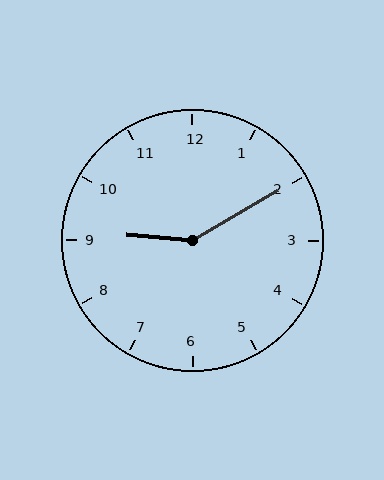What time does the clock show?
9:10.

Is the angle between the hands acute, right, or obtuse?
It is obtuse.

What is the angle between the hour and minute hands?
Approximately 145 degrees.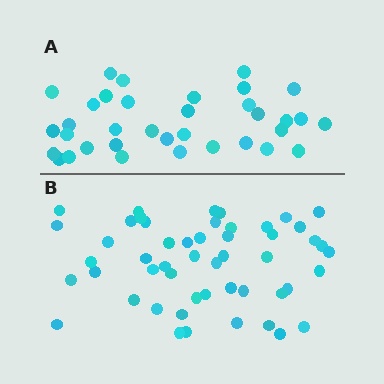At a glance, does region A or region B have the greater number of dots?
Region B (the bottom region) has more dots.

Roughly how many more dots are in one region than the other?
Region B has approximately 15 more dots than region A.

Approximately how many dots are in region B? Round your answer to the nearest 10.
About 50 dots. (The exact count is 51, which rounds to 50.)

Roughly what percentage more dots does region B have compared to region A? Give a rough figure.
About 45% more.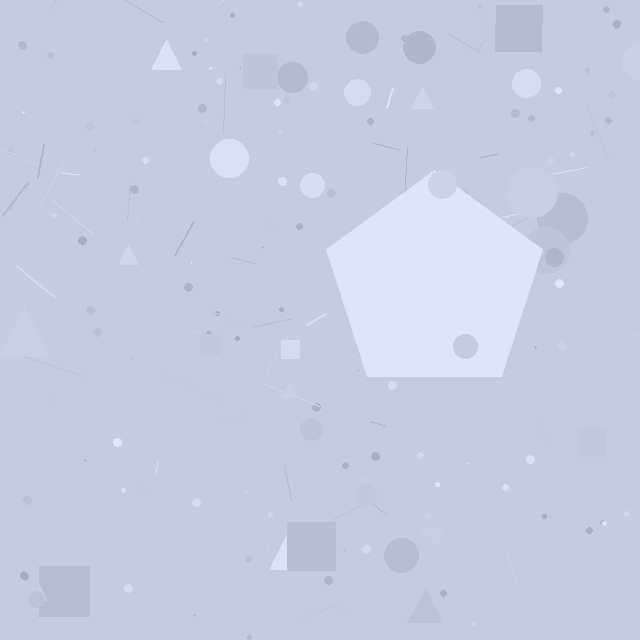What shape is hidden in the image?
A pentagon is hidden in the image.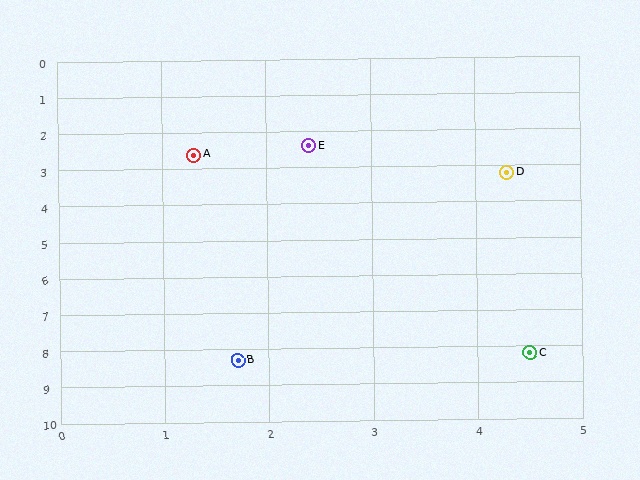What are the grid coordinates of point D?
Point D is at approximately (4.3, 3.2).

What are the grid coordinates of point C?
Point C is at approximately (4.5, 8.2).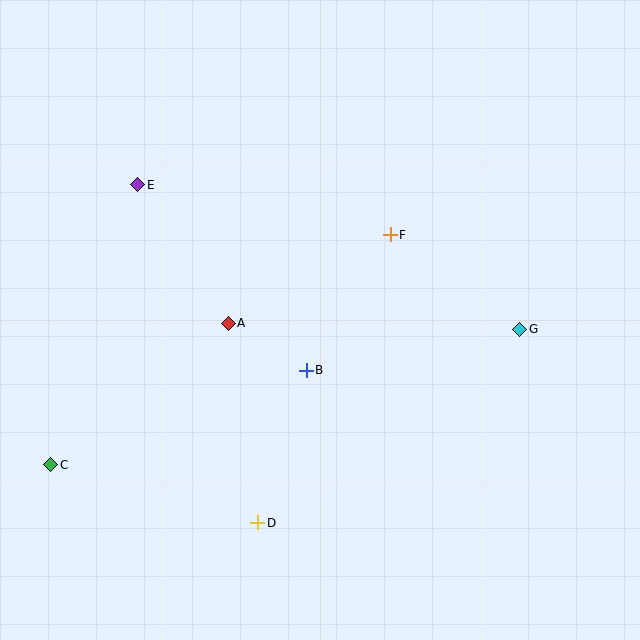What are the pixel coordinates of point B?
Point B is at (306, 370).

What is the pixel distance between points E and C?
The distance between E and C is 293 pixels.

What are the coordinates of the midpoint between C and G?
The midpoint between C and G is at (285, 397).